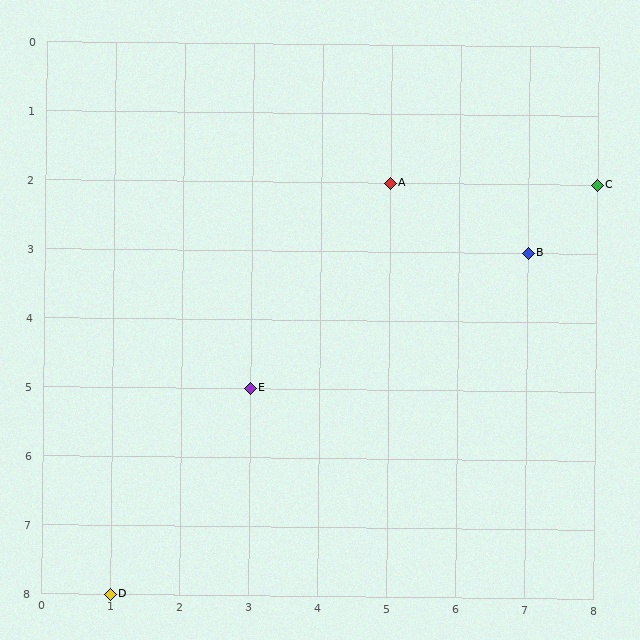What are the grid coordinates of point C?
Point C is at grid coordinates (8, 2).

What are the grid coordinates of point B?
Point B is at grid coordinates (7, 3).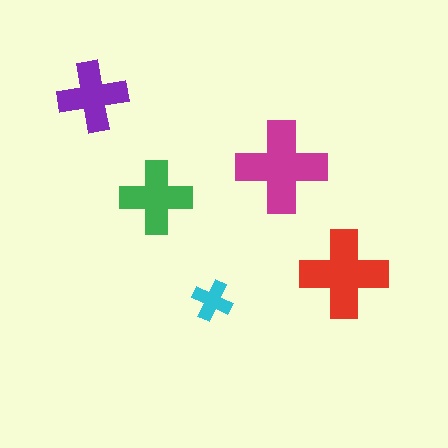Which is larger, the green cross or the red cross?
The red one.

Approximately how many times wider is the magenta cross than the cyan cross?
About 2.5 times wider.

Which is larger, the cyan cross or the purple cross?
The purple one.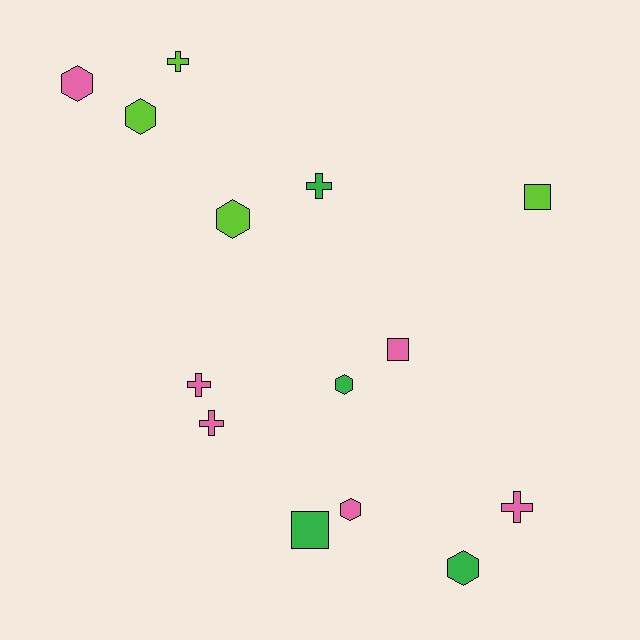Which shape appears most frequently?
Hexagon, with 6 objects.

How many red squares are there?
There are no red squares.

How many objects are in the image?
There are 14 objects.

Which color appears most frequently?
Pink, with 6 objects.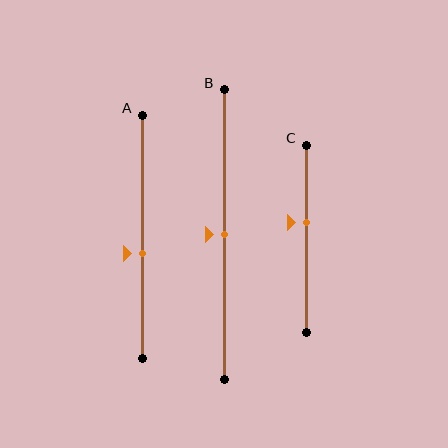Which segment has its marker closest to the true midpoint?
Segment B has its marker closest to the true midpoint.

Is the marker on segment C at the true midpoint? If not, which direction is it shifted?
No, the marker on segment C is shifted upward by about 9% of the segment length.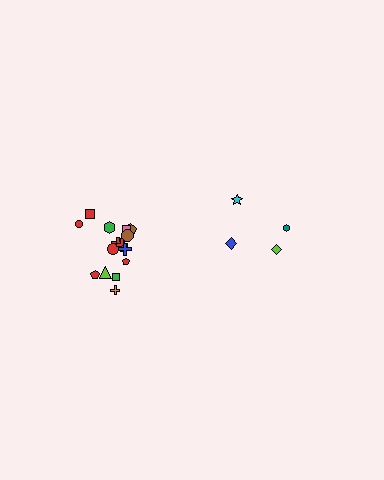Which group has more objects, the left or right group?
The left group.